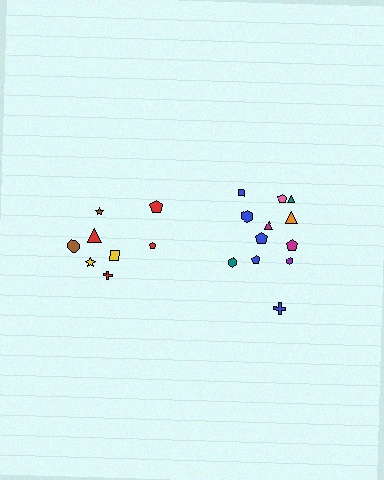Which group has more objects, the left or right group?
The right group.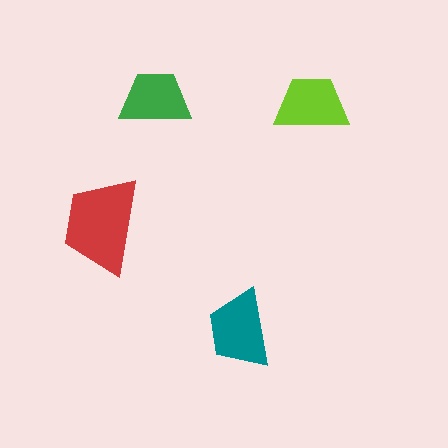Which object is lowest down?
The teal trapezoid is bottommost.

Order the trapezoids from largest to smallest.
the red one, the teal one, the lime one, the green one.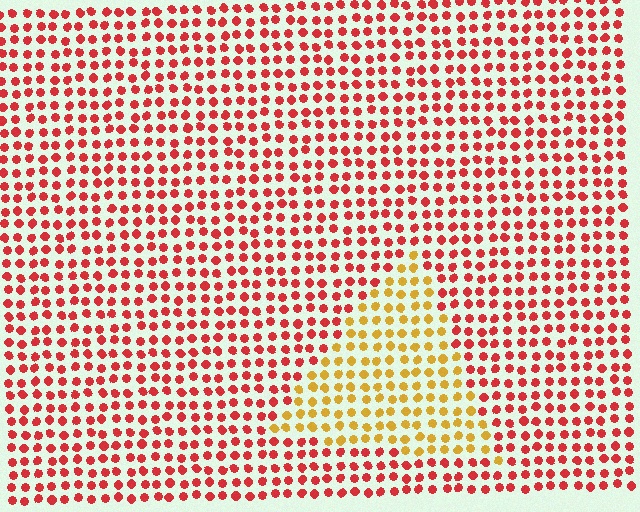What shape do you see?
I see a triangle.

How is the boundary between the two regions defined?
The boundary is defined purely by a slight shift in hue (about 47 degrees). Spacing, size, and orientation are identical on both sides.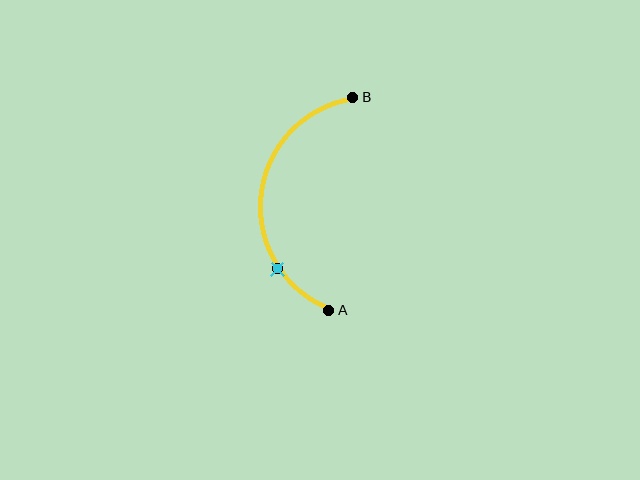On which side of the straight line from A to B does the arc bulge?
The arc bulges to the left of the straight line connecting A and B.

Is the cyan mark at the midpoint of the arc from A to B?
No. The cyan mark lies on the arc but is closer to endpoint A. The arc midpoint would be at the point on the curve equidistant along the arc from both A and B.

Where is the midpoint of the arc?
The arc midpoint is the point on the curve farthest from the straight line joining A and B. It sits to the left of that line.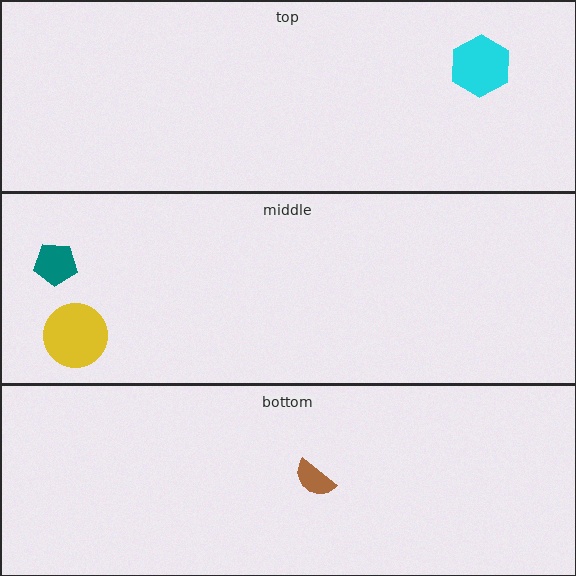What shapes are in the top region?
The cyan hexagon.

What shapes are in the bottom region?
The brown semicircle.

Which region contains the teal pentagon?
The middle region.